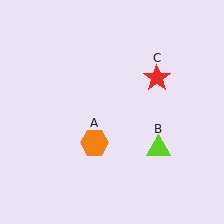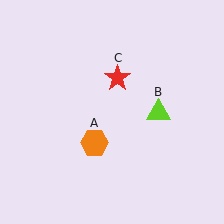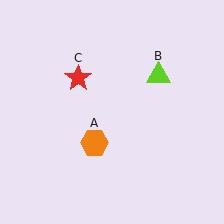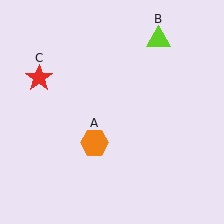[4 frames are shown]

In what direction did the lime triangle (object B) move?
The lime triangle (object B) moved up.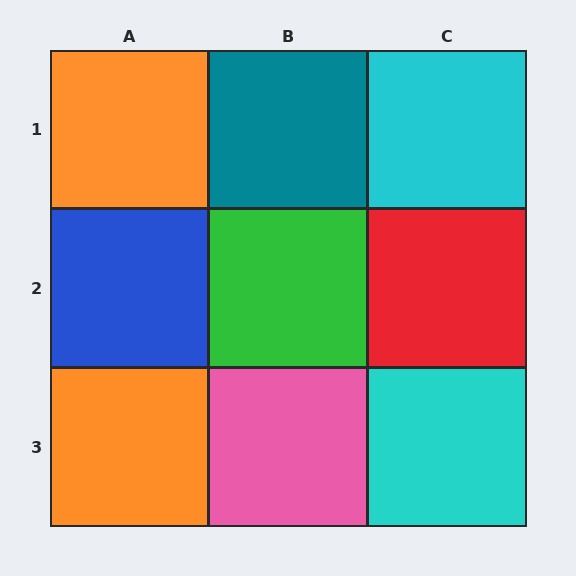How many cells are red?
1 cell is red.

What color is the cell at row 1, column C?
Cyan.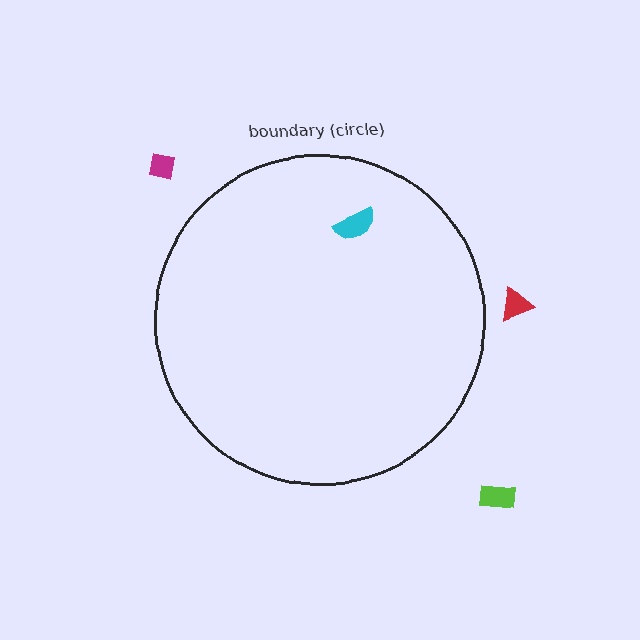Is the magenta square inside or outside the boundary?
Outside.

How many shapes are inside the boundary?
1 inside, 3 outside.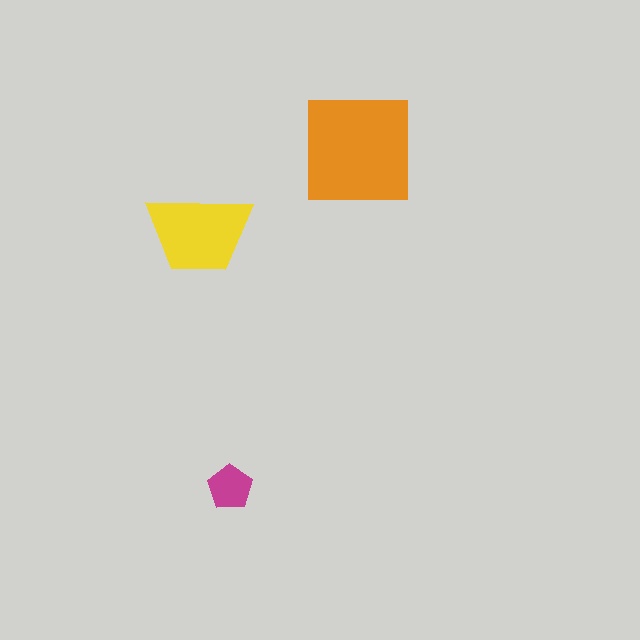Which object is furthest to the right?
The orange square is rightmost.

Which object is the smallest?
The magenta pentagon.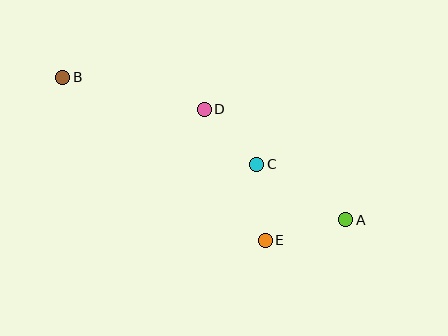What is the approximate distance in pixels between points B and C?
The distance between B and C is approximately 213 pixels.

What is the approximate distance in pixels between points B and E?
The distance between B and E is approximately 260 pixels.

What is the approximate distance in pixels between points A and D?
The distance between A and D is approximately 180 pixels.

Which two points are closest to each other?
Points C and D are closest to each other.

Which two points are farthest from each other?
Points A and B are farthest from each other.